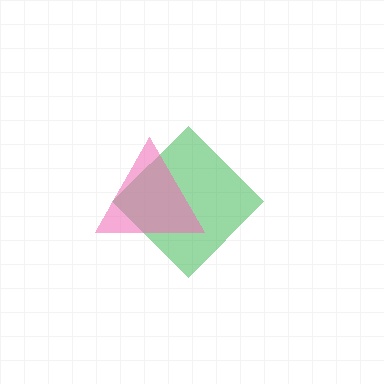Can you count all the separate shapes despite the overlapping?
Yes, there are 2 separate shapes.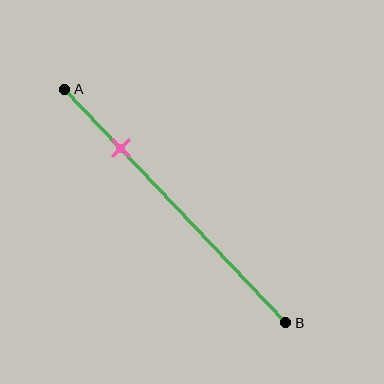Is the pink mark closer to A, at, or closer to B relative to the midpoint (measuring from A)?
The pink mark is closer to point A than the midpoint of segment AB.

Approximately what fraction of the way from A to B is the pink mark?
The pink mark is approximately 25% of the way from A to B.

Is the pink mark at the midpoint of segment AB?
No, the mark is at about 25% from A, not at the 50% midpoint.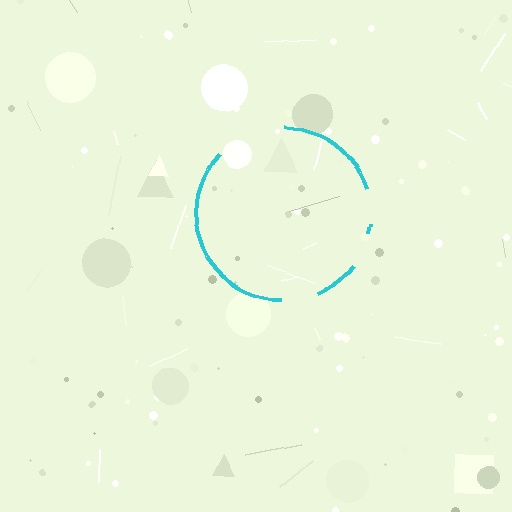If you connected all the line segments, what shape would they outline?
They would outline a circle.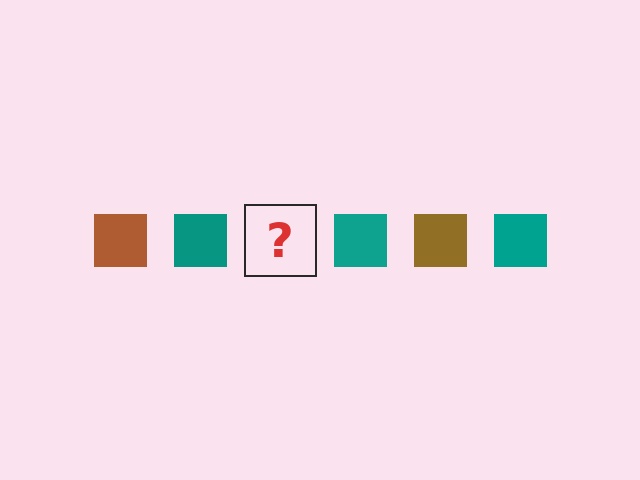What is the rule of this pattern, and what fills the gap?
The rule is that the pattern cycles through brown, teal squares. The gap should be filled with a brown square.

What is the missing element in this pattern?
The missing element is a brown square.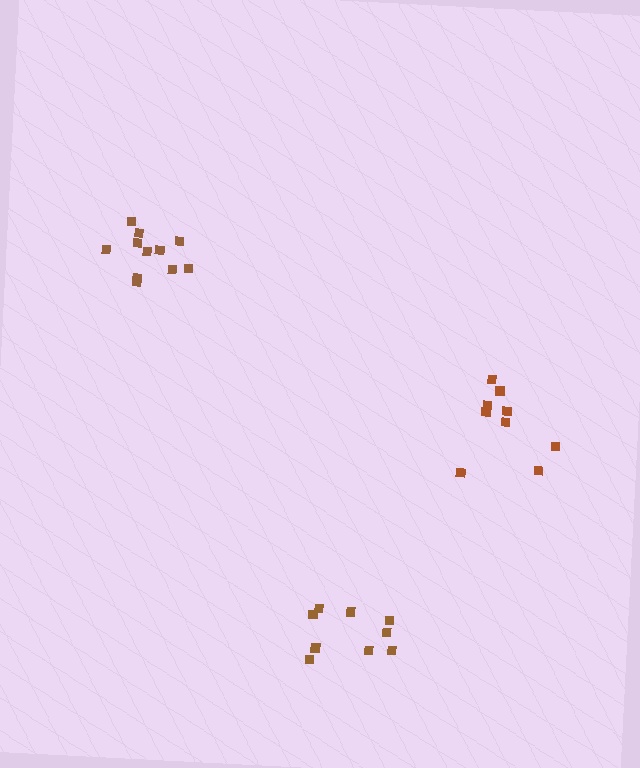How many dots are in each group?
Group 1: 11 dots, Group 2: 9 dots, Group 3: 9 dots (29 total).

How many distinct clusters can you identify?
There are 3 distinct clusters.